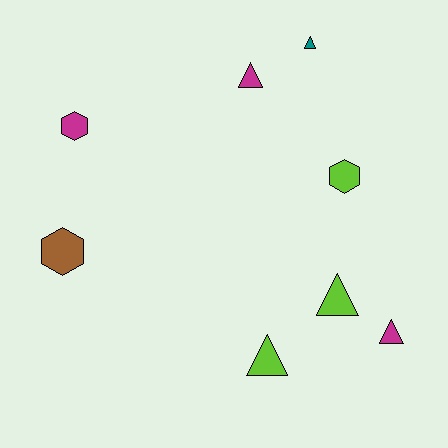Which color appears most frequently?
Magenta, with 3 objects.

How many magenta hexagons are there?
There is 1 magenta hexagon.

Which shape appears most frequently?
Triangle, with 5 objects.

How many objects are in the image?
There are 8 objects.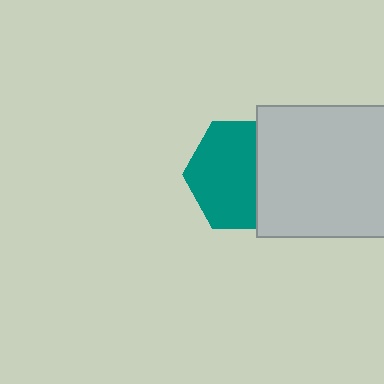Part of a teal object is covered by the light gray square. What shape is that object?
It is a hexagon.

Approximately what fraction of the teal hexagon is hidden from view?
Roughly 37% of the teal hexagon is hidden behind the light gray square.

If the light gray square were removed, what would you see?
You would see the complete teal hexagon.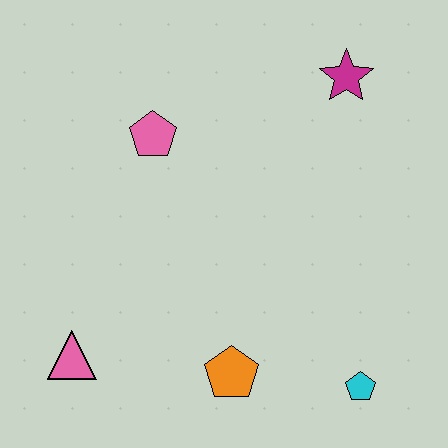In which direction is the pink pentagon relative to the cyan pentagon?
The pink pentagon is above the cyan pentagon.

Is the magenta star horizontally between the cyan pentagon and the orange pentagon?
Yes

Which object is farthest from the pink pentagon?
The cyan pentagon is farthest from the pink pentagon.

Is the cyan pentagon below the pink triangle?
Yes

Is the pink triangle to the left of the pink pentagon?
Yes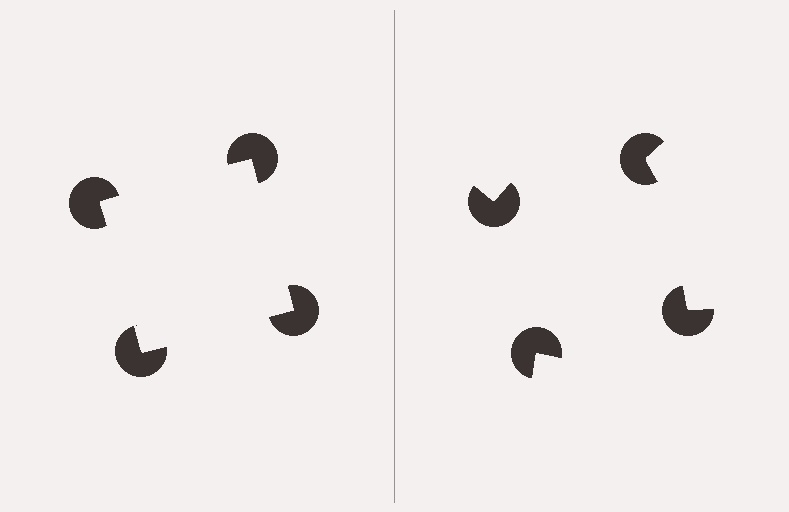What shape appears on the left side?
An illusory square.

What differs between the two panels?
The pac-man discs are positioned identically on both sides; only the wedge orientations differ. On the left they align to a square; on the right they are misaligned.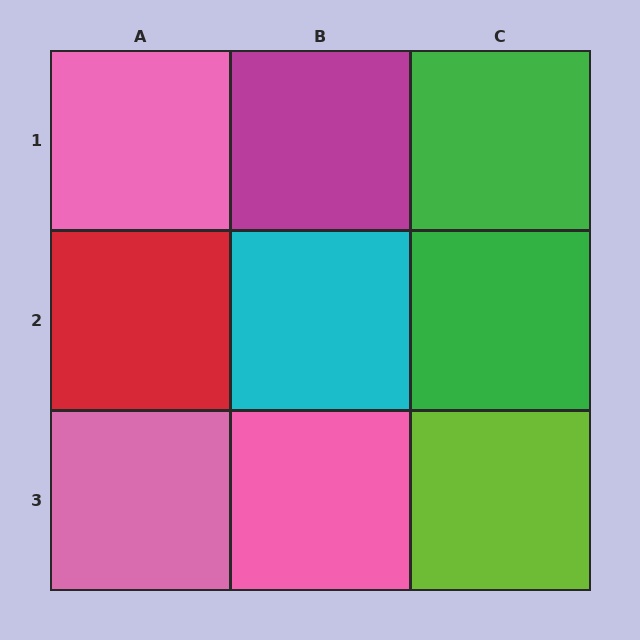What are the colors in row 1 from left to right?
Pink, magenta, green.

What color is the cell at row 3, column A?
Pink.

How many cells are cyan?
1 cell is cyan.